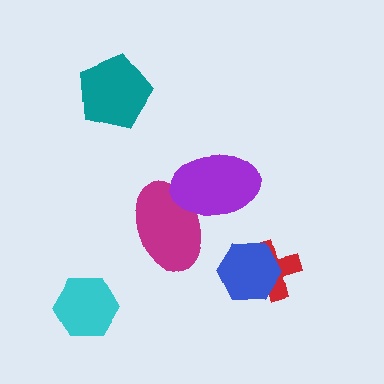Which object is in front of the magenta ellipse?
The purple ellipse is in front of the magenta ellipse.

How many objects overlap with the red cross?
1 object overlaps with the red cross.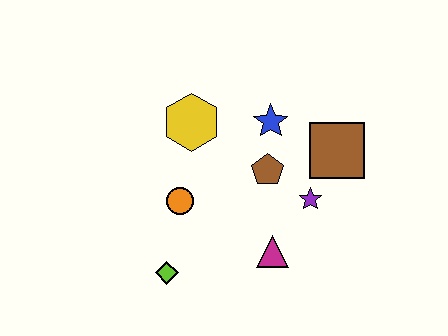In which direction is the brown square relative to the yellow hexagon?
The brown square is to the right of the yellow hexagon.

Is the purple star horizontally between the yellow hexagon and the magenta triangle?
No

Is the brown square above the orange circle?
Yes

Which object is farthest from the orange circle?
The brown square is farthest from the orange circle.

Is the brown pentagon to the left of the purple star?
Yes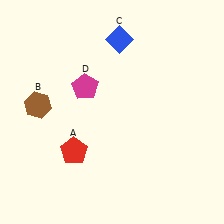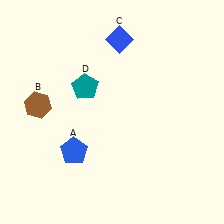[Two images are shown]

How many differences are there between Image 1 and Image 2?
There are 2 differences between the two images.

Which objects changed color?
A changed from red to blue. D changed from magenta to teal.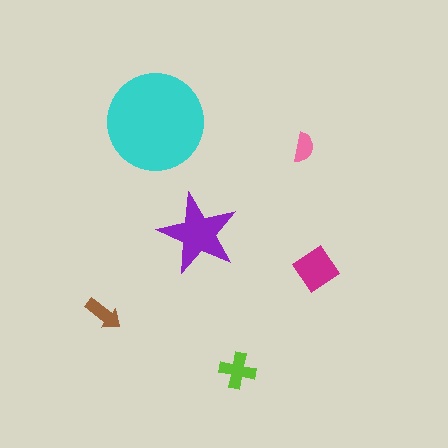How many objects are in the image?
There are 6 objects in the image.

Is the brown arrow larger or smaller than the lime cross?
Smaller.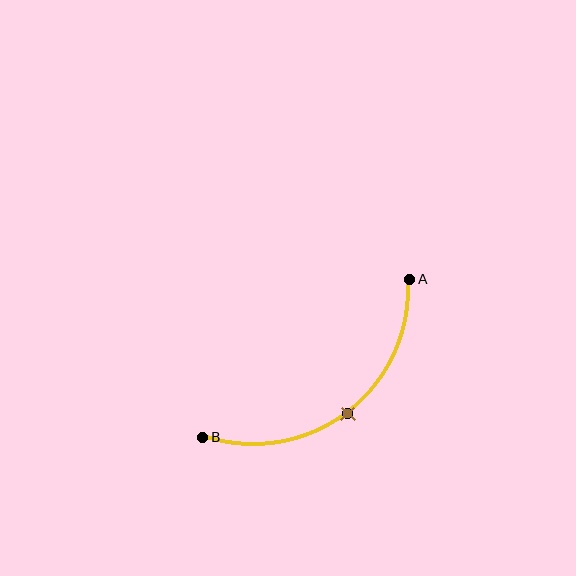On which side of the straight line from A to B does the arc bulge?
The arc bulges below and to the right of the straight line connecting A and B.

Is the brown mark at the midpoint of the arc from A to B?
Yes. The brown mark lies on the arc at equal arc-length from both A and B — it is the arc midpoint.